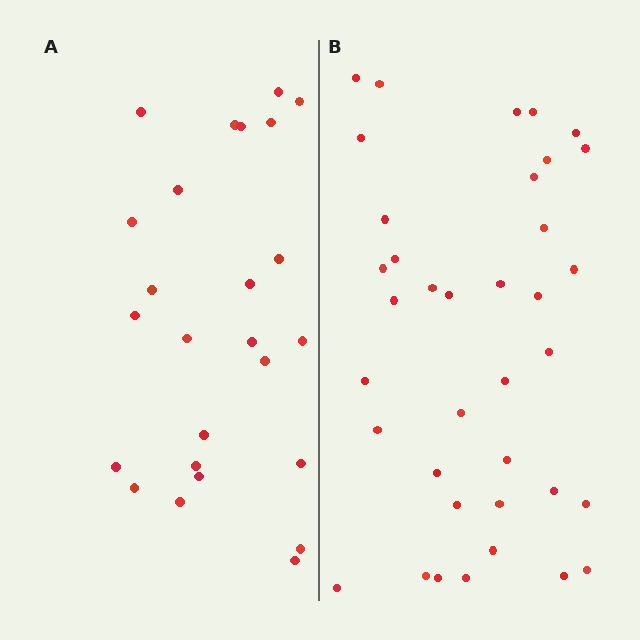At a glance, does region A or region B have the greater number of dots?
Region B (the right region) has more dots.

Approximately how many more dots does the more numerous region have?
Region B has roughly 12 or so more dots than region A.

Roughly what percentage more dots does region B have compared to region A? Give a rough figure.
About 50% more.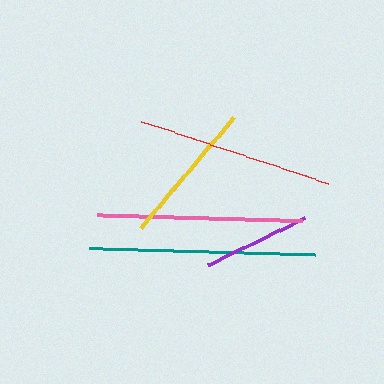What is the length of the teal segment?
The teal segment is approximately 226 pixels long.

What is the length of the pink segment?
The pink segment is approximately 205 pixels long.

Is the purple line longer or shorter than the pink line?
The pink line is longer than the purple line.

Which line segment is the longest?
The teal line is the longest at approximately 226 pixels.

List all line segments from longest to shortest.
From longest to shortest: teal, pink, red, yellow, purple.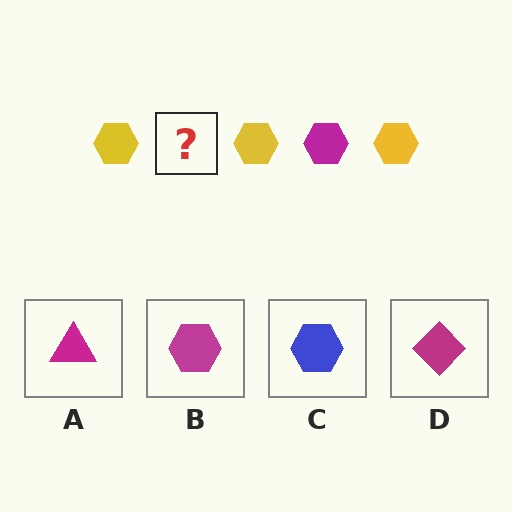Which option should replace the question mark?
Option B.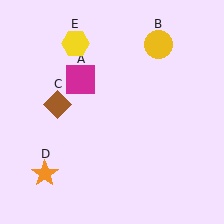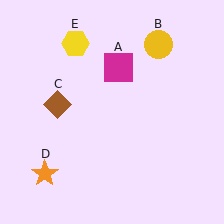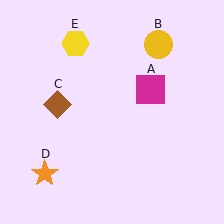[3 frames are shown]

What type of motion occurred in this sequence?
The magenta square (object A) rotated clockwise around the center of the scene.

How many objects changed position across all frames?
1 object changed position: magenta square (object A).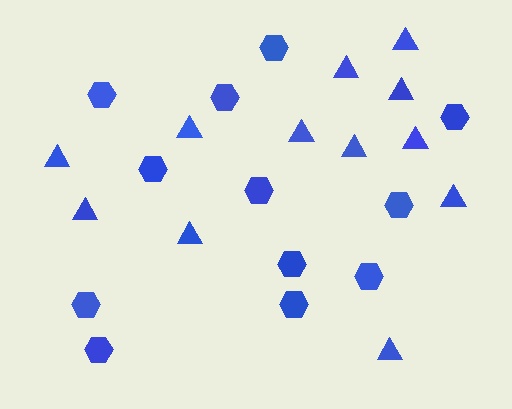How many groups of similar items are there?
There are 2 groups: one group of hexagons (12) and one group of triangles (12).